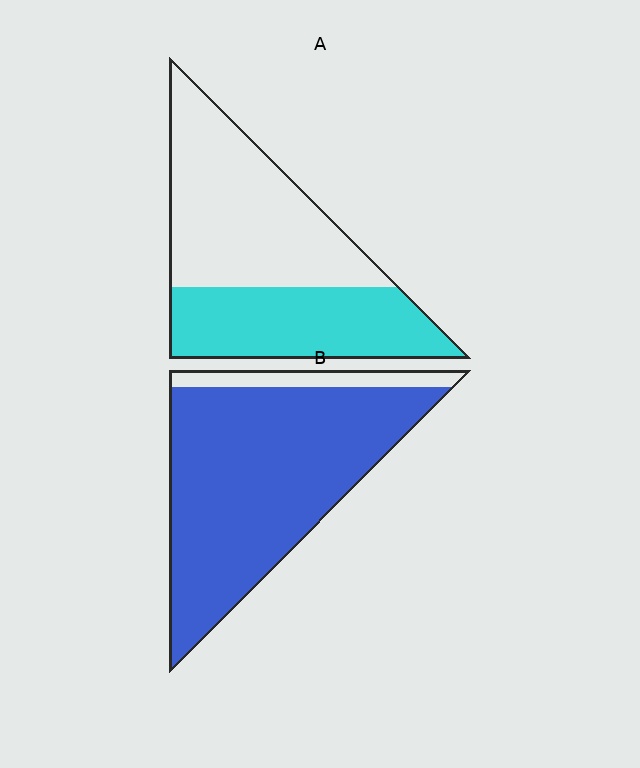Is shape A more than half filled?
No.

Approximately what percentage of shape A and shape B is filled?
A is approximately 40% and B is approximately 90%.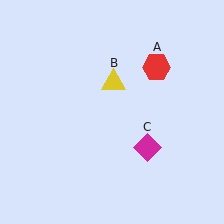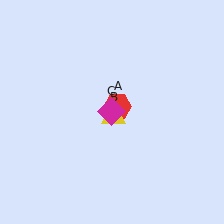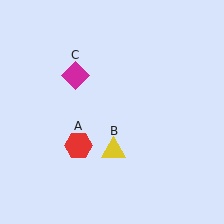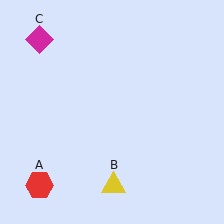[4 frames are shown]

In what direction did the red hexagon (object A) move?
The red hexagon (object A) moved down and to the left.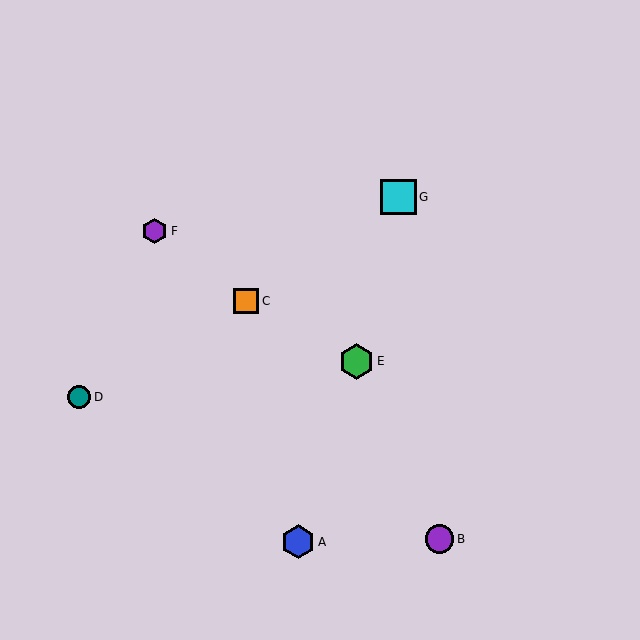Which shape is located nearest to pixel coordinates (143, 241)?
The purple hexagon (labeled F) at (155, 231) is nearest to that location.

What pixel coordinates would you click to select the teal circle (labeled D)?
Click at (79, 397) to select the teal circle D.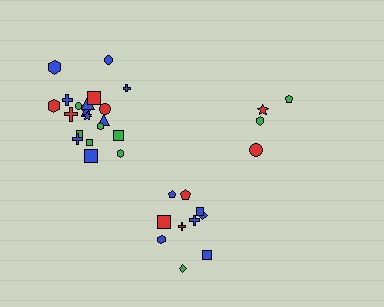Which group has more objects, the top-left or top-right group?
The top-left group.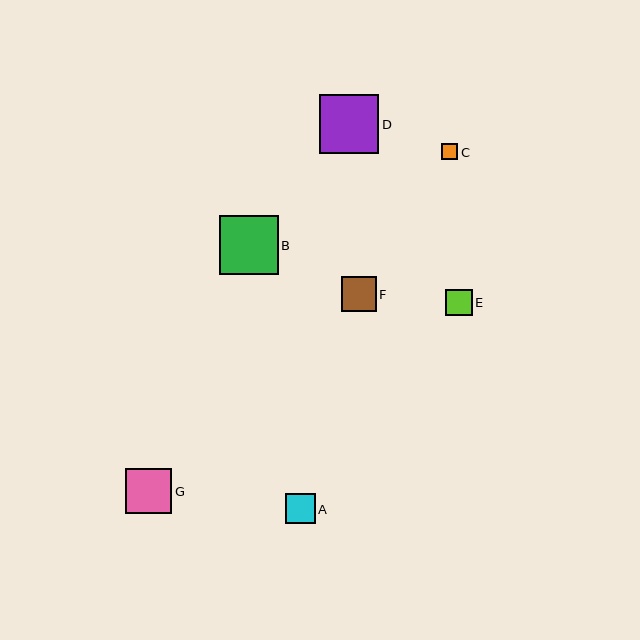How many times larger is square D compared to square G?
Square D is approximately 1.3 times the size of square G.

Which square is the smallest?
Square C is the smallest with a size of approximately 16 pixels.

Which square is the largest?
Square D is the largest with a size of approximately 59 pixels.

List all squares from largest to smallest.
From largest to smallest: D, B, G, F, A, E, C.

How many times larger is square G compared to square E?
Square G is approximately 1.7 times the size of square E.